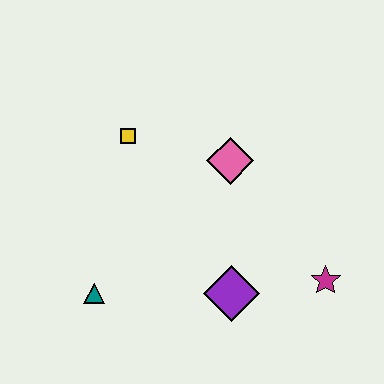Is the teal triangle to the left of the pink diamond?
Yes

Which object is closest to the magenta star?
The purple diamond is closest to the magenta star.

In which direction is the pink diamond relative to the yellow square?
The pink diamond is to the right of the yellow square.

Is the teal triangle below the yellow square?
Yes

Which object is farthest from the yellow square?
The magenta star is farthest from the yellow square.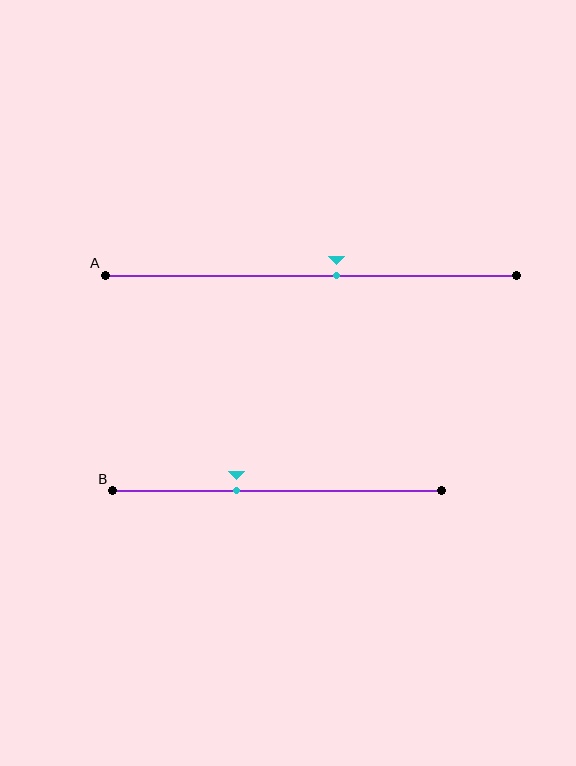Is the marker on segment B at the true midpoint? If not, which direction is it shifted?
No, the marker on segment B is shifted to the left by about 12% of the segment length.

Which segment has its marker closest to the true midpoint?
Segment A has its marker closest to the true midpoint.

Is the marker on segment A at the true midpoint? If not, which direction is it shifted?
No, the marker on segment A is shifted to the right by about 6% of the segment length.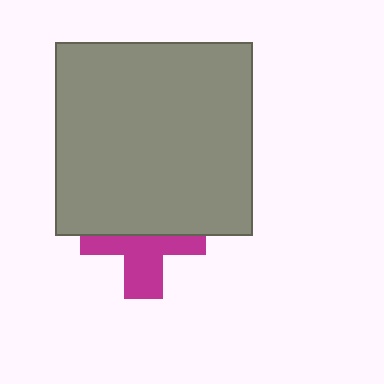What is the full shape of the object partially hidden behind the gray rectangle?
The partially hidden object is a magenta cross.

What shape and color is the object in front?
The object in front is a gray rectangle.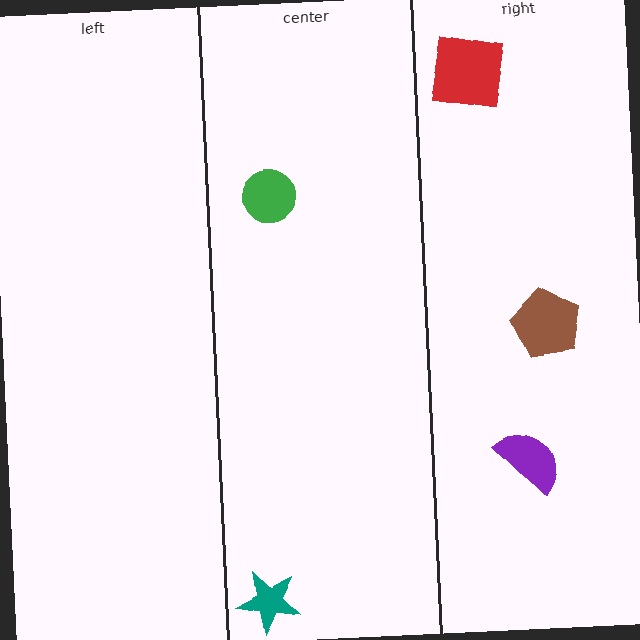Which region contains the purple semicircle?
The right region.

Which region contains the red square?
The right region.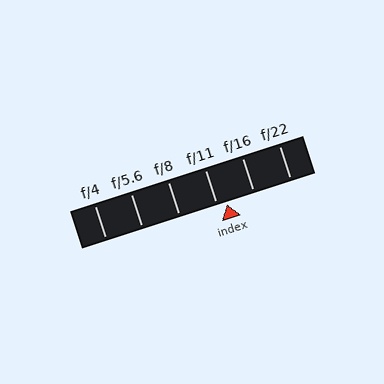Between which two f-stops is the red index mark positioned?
The index mark is between f/11 and f/16.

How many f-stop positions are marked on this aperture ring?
There are 6 f-stop positions marked.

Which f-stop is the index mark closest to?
The index mark is closest to f/11.